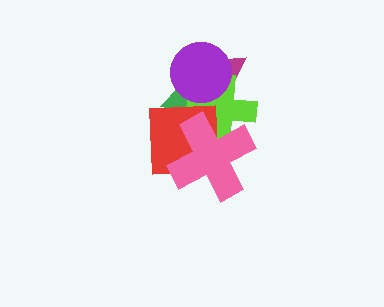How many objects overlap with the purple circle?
3 objects overlap with the purple circle.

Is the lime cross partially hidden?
Yes, it is partially covered by another shape.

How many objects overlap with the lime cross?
5 objects overlap with the lime cross.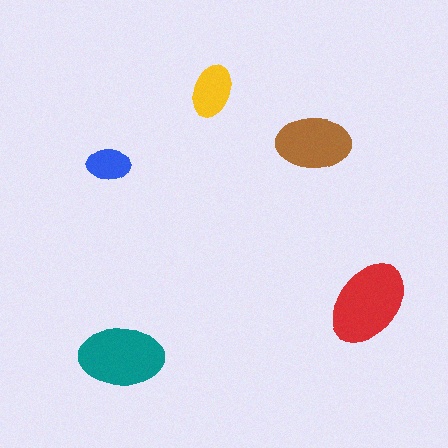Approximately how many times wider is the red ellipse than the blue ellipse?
About 2 times wider.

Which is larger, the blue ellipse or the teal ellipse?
The teal one.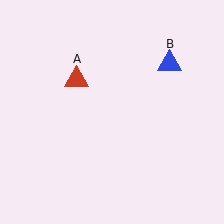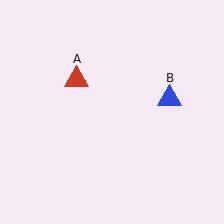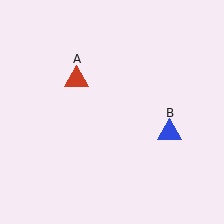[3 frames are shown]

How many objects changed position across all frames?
1 object changed position: blue triangle (object B).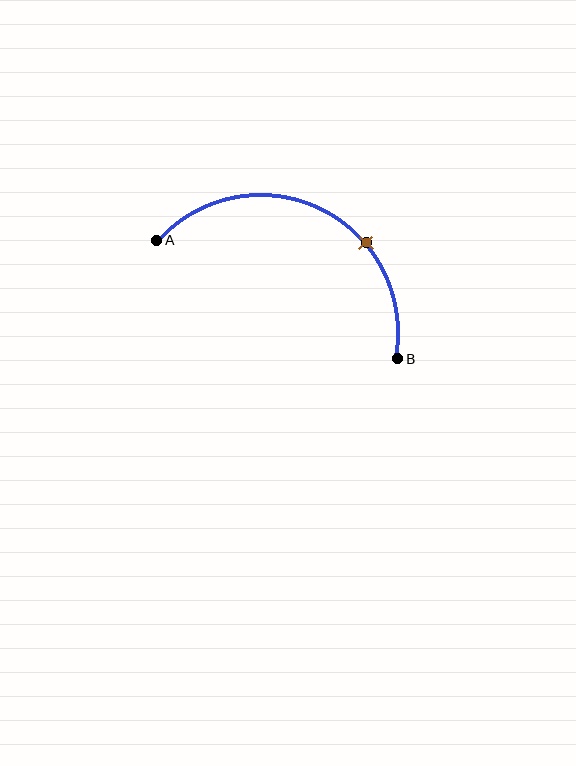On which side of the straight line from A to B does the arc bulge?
The arc bulges above the straight line connecting A and B.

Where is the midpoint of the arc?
The arc midpoint is the point on the curve farthest from the straight line joining A and B. It sits above that line.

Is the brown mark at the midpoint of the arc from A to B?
No. The brown mark lies on the arc but is closer to endpoint B. The arc midpoint would be at the point on the curve equidistant along the arc from both A and B.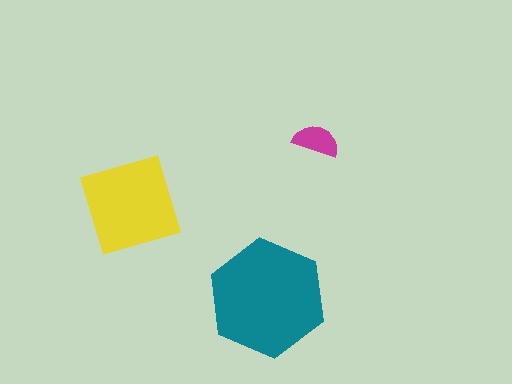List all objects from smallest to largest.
The magenta semicircle, the yellow square, the teal hexagon.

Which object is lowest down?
The teal hexagon is bottommost.